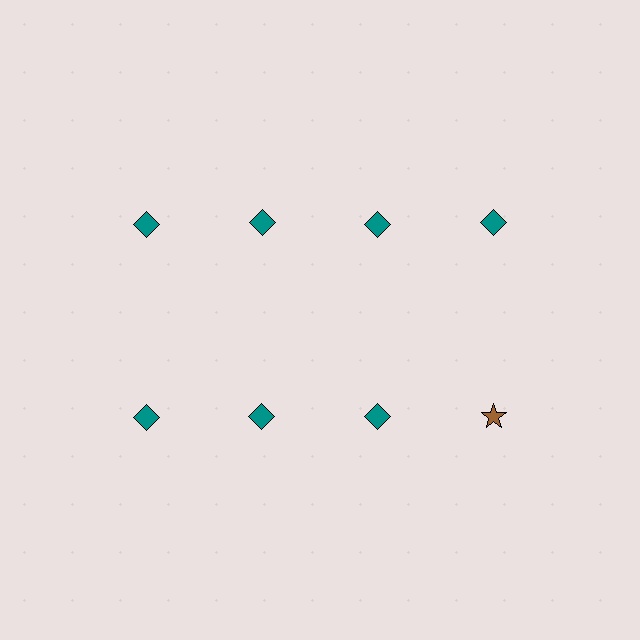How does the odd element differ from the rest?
It differs in both color (brown instead of teal) and shape (star instead of diamond).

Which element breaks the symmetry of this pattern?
The brown star in the second row, second from right column breaks the symmetry. All other shapes are teal diamonds.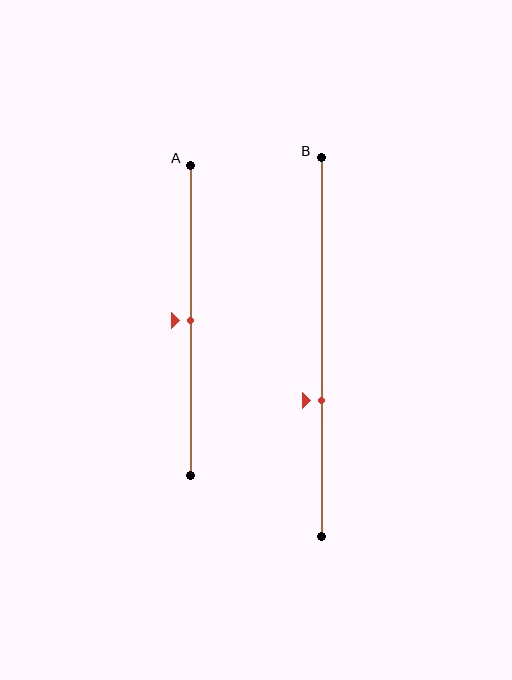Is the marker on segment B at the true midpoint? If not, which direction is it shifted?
No, the marker on segment B is shifted downward by about 14% of the segment length.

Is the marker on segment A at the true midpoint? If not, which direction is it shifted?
Yes, the marker on segment A is at the true midpoint.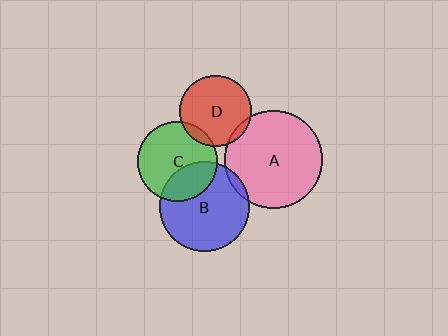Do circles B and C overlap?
Yes.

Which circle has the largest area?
Circle A (pink).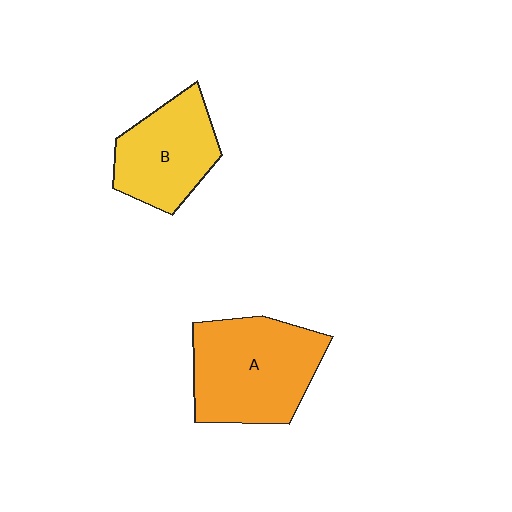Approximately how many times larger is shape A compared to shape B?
Approximately 1.4 times.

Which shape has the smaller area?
Shape B (yellow).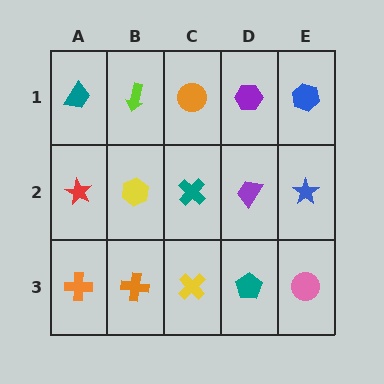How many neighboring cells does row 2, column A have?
3.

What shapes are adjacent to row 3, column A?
A red star (row 2, column A), an orange cross (row 3, column B).